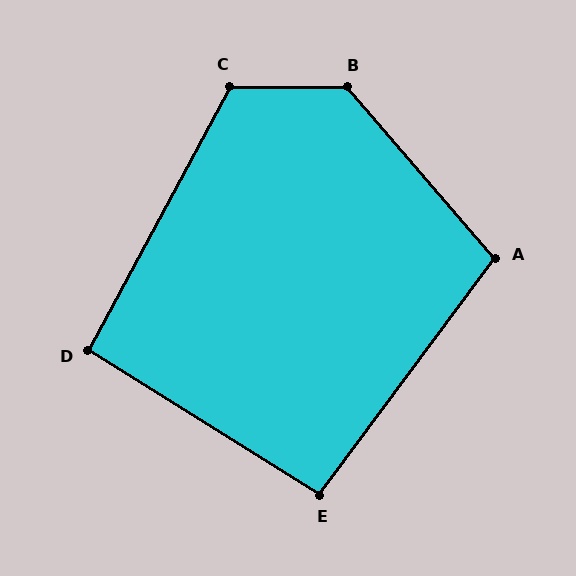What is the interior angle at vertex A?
Approximately 103 degrees (obtuse).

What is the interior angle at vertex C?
Approximately 118 degrees (obtuse).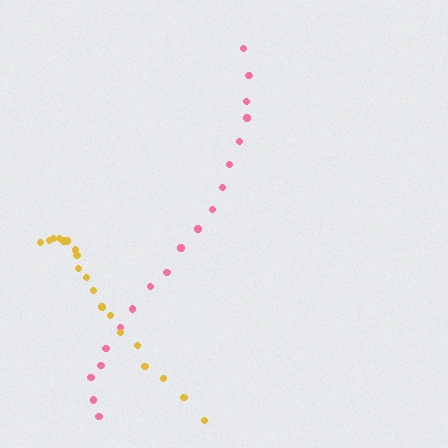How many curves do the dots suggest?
There are 2 distinct paths.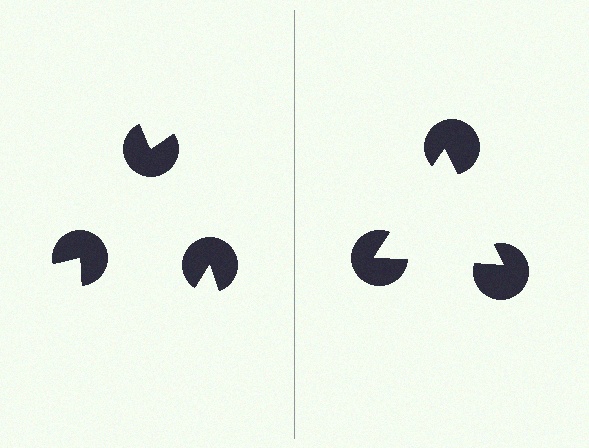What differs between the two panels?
The pac-man discs are positioned identically on both sides; only the wedge orientations differ. On the right they align to a triangle; on the left they are misaligned.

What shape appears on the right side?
An illusory triangle.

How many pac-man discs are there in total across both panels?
6 — 3 on each side.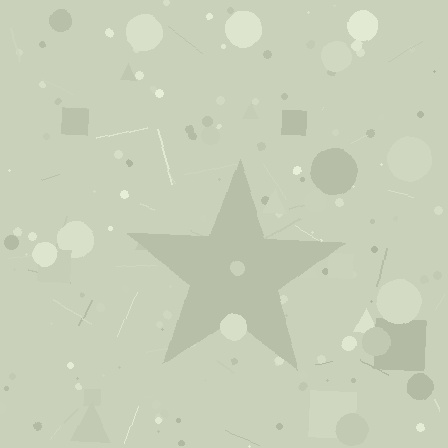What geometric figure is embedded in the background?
A star is embedded in the background.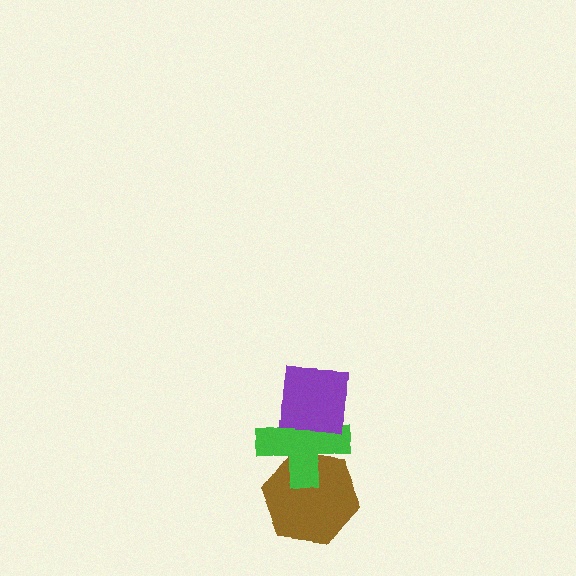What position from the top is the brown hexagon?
The brown hexagon is 3rd from the top.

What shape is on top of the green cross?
The purple square is on top of the green cross.